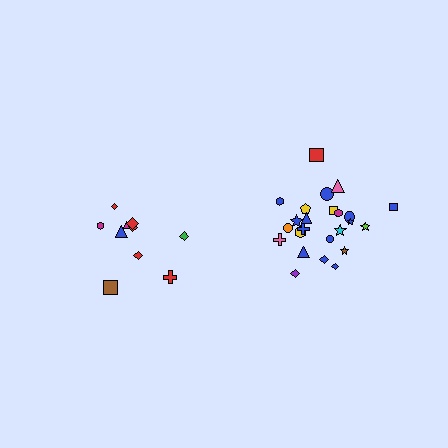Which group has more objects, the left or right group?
The right group.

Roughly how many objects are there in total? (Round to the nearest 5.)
Roughly 35 objects in total.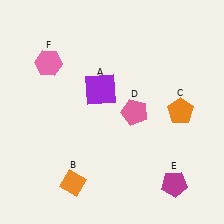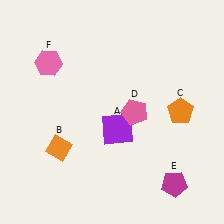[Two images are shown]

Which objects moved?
The objects that moved are: the purple square (A), the orange diamond (B).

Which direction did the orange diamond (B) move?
The orange diamond (B) moved up.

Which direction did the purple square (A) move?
The purple square (A) moved down.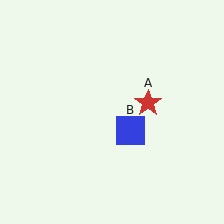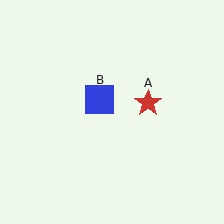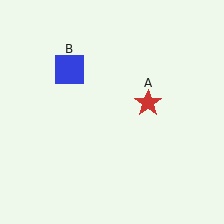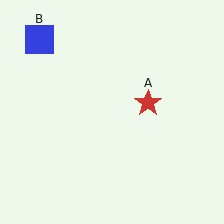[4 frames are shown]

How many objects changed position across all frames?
1 object changed position: blue square (object B).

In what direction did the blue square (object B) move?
The blue square (object B) moved up and to the left.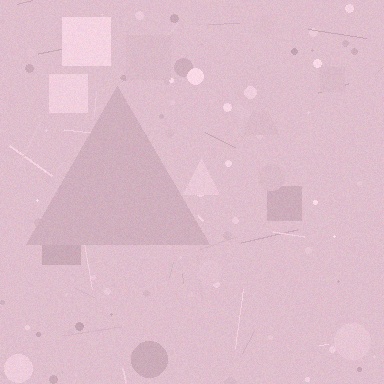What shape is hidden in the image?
A triangle is hidden in the image.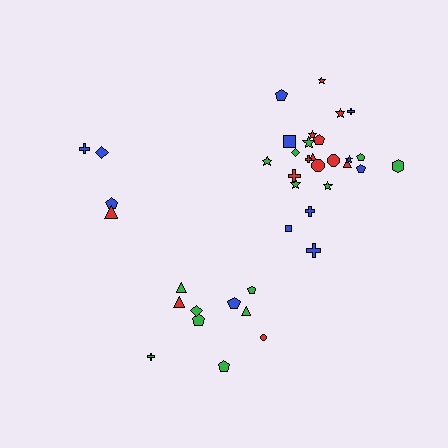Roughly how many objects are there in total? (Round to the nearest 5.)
Roughly 40 objects in total.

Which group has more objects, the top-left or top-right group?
The top-right group.